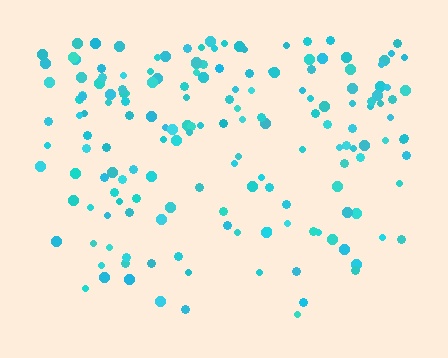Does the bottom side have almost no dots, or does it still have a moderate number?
Still a moderate number, just noticeably fewer than the top.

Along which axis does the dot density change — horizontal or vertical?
Vertical.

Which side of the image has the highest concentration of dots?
The top.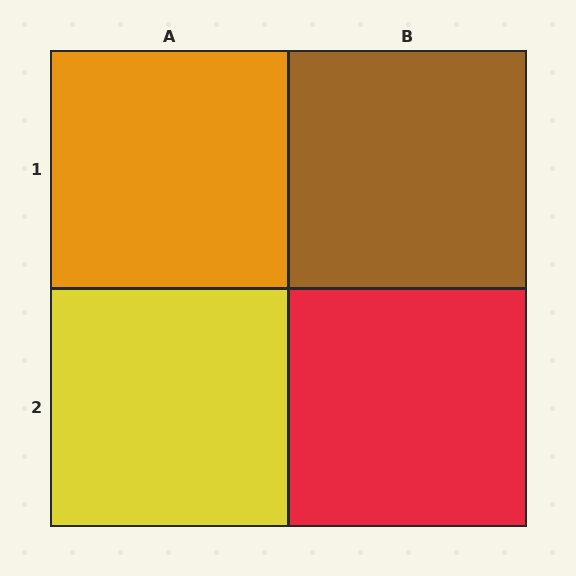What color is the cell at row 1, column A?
Orange.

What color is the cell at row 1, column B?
Brown.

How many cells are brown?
1 cell is brown.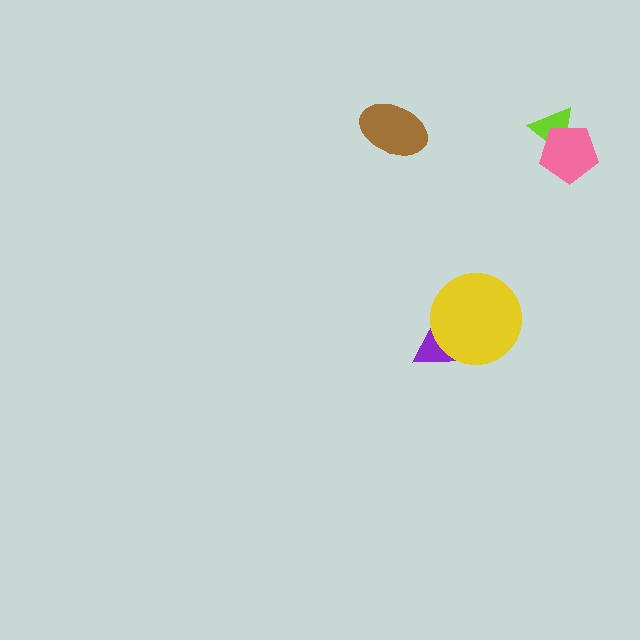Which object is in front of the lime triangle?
The pink pentagon is in front of the lime triangle.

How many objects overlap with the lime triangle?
1 object overlaps with the lime triangle.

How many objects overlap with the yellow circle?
1 object overlaps with the yellow circle.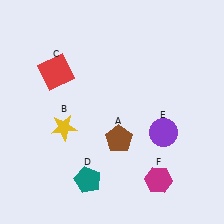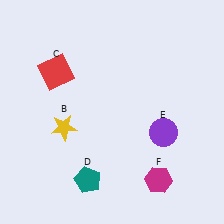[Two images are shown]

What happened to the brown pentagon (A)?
The brown pentagon (A) was removed in Image 2. It was in the bottom-right area of Image 1.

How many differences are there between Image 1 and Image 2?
There is 1 difference between the two images.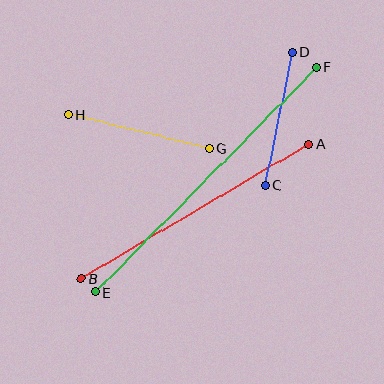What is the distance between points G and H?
The distance is approximately 144 pixels.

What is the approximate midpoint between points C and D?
The midpoint is at approximately (279, 119) pixels.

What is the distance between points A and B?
The distance is approximately 264 pixels.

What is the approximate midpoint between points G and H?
The midpoint is at approximately (139, 132) pixels.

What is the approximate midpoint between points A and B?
The midpoint is at approximately (195, 212) pixels.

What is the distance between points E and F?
The distance is approximately 315 pixels.